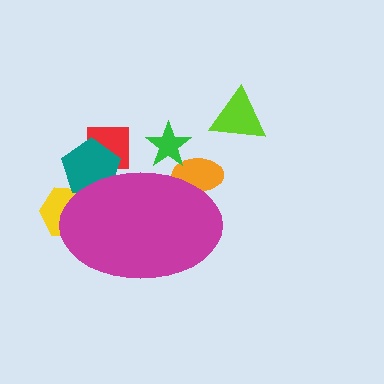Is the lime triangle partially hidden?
No, the lime triangle is fully visible.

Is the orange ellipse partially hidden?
Yes, the orange ellipse is partially hidden behind the magenta ellipse.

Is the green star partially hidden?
Yes, the green star is partially hidden behind the magenta ellipse.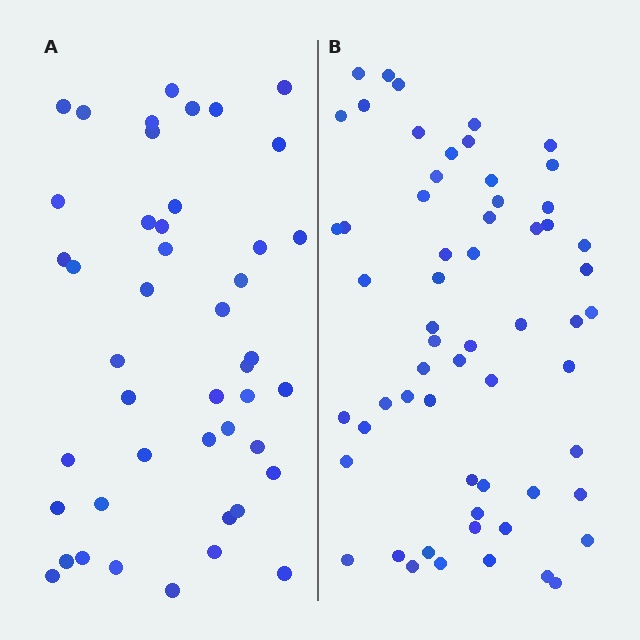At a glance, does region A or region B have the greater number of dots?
Region B (the right region) has more dots.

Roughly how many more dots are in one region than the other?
Region B has approximately 15 more dots than region A.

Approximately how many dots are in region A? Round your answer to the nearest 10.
About 40 dots. (The exact count is 45, which rounds to 40.)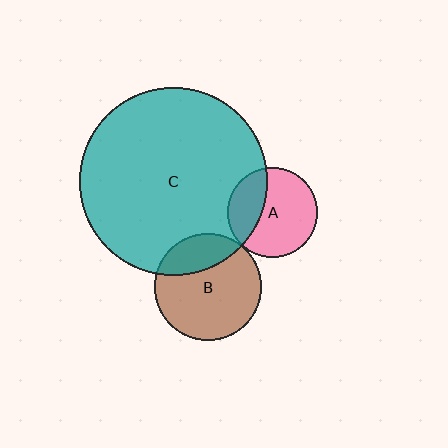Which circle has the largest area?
Circle C (teal).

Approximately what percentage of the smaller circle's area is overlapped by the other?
Approximately 30%.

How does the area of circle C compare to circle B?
Approximately 3.1 times.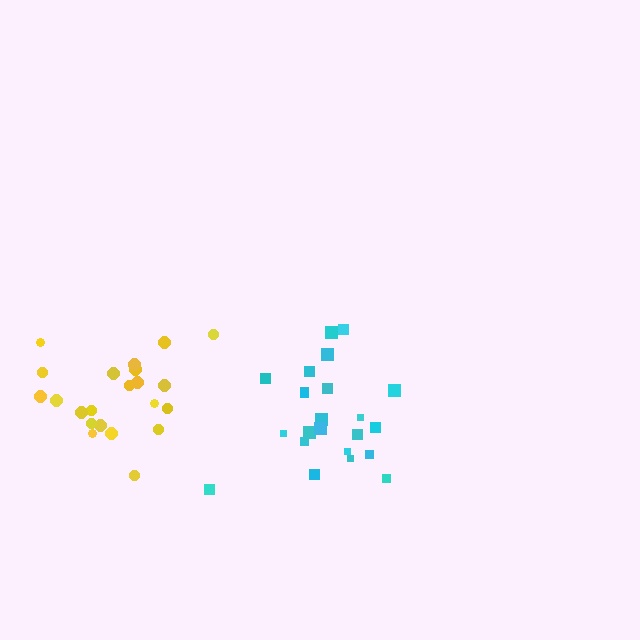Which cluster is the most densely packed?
Cyan.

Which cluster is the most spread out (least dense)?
Yellow.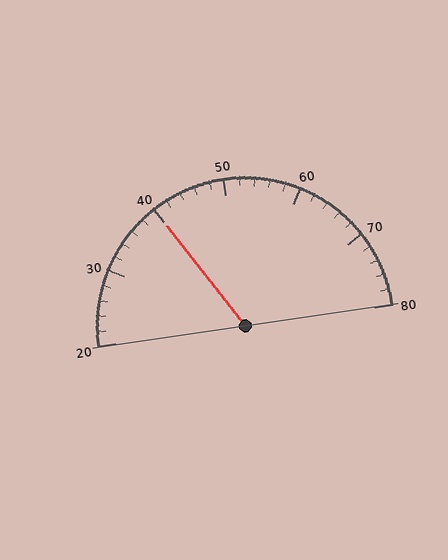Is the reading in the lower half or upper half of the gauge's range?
The reading is in the lower half of the range (20 to 80).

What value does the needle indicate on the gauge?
The needle indicates approximately 40.